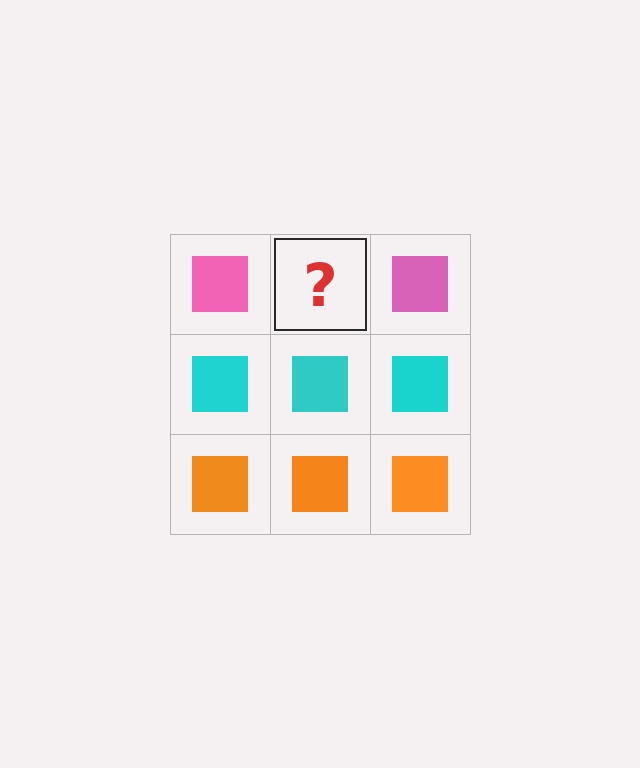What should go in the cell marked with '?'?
The missing cell should contain a pink square.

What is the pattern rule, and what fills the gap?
The rule is that each row has a consistent color. The gap should be filled with a pink square.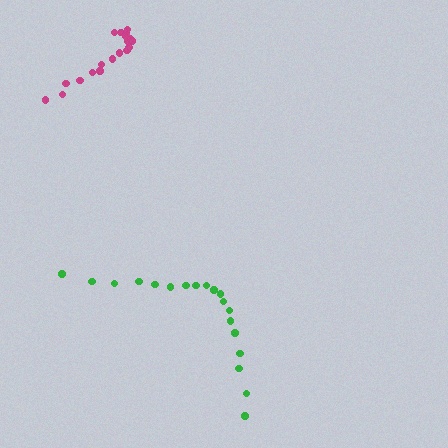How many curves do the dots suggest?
There are 2 distinct paths.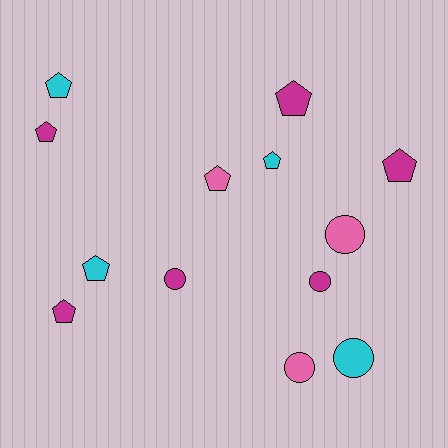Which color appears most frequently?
Magenta, with 6 objects.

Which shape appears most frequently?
Pentagon, with 8 objects.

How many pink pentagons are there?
There is 1 pink pentagon.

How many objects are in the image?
There are 13 objects.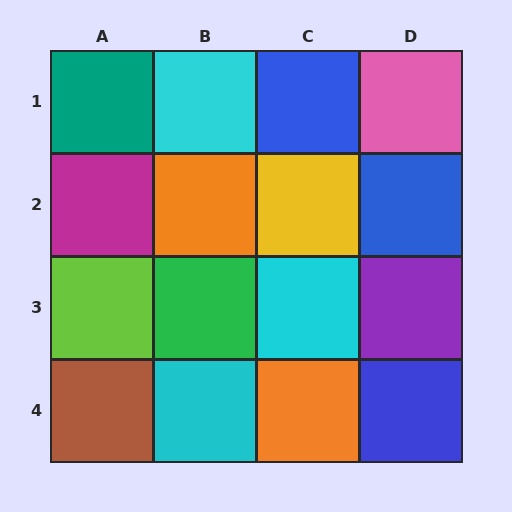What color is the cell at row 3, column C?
Cyan.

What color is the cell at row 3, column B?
Green.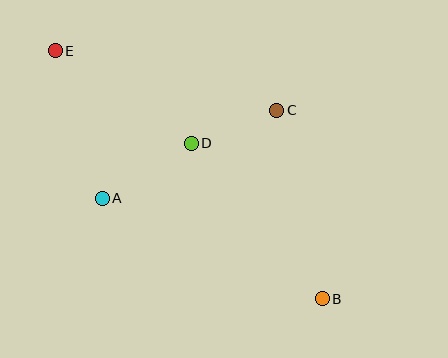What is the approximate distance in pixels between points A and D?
The distance between A and D is approximately 105 pixels.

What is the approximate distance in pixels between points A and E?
The distance between A and E is approximately 155 pixels.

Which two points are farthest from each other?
Points B and E are farthest from each other.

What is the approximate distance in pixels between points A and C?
The distance between A and C is approximately 195 pixels.